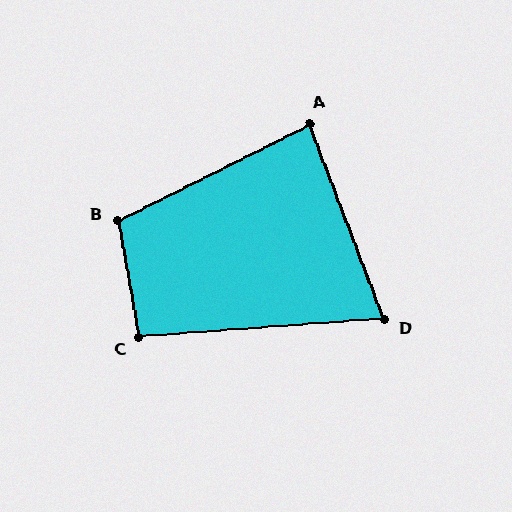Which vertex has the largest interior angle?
B, at approximately 107 degrees.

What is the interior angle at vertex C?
Approximately 96 degrees (obtuse).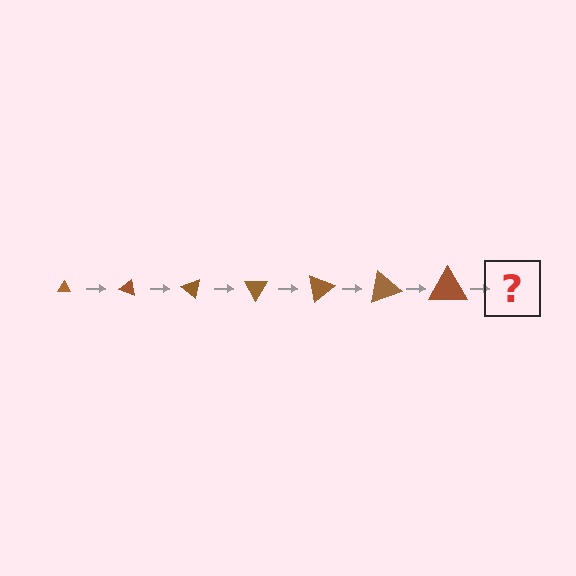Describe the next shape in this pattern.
It should be a triangle, larger than the previous one and rotated 140 degrees from the start.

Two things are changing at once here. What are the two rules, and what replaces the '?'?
The two rules are that the triangle grows larger each step and it rotates 20 degrees each step. The '?' should be a triangle, larger than the previous one and rotated 140 degrees from the start.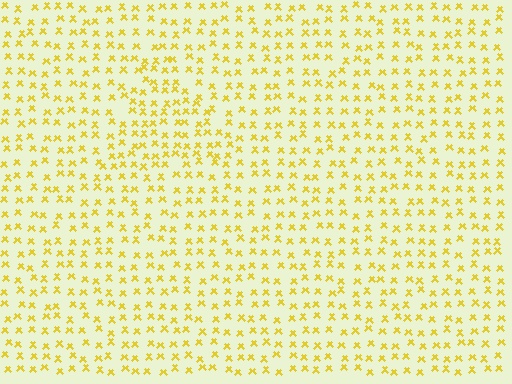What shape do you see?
I see a triangle.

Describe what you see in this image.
The image contains small yellow elements arranged at two different densities. A triangle-shaped region is visible where the elements are more densely packed than the surrounding area.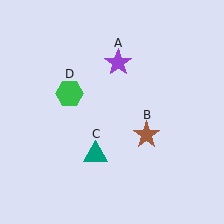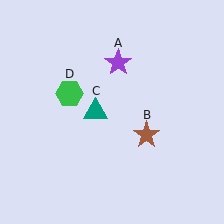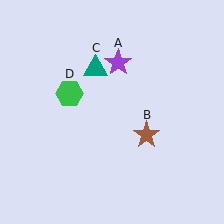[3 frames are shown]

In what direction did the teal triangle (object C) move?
The teal triangle (object C) moved up.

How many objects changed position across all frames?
1 object changed position: teal triangle (object C).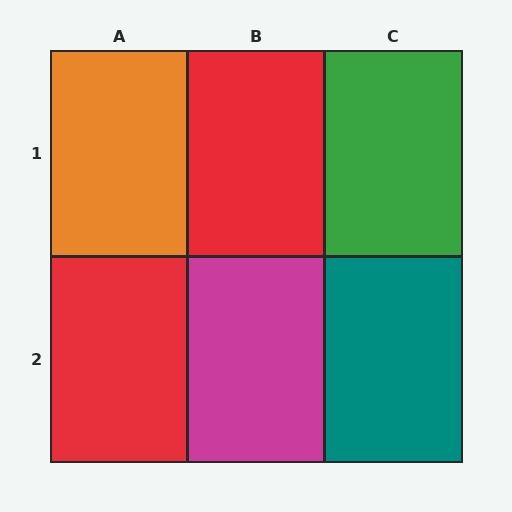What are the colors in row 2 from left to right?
Red, magenta, teal.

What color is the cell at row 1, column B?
Red.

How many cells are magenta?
1 cell is magenta.